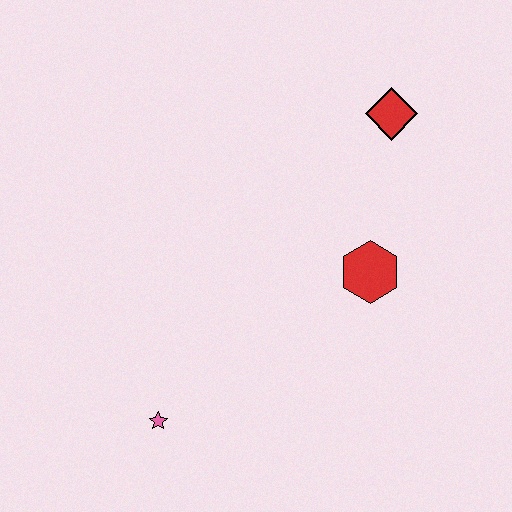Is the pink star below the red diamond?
Yes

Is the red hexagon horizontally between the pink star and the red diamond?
Yes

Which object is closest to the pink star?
The red hexagon is closest to the pink star.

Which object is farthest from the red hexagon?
The pink star is farthest from the red hexagon.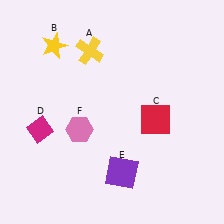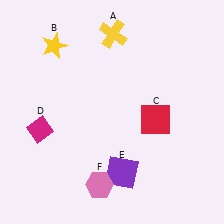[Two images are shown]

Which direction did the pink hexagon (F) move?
The pink hexagon (F) moved down.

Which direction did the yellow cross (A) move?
The yellow cross (A) moved right.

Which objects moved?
The objects that moved are: the yellow cross (A), the pink hexagon (F).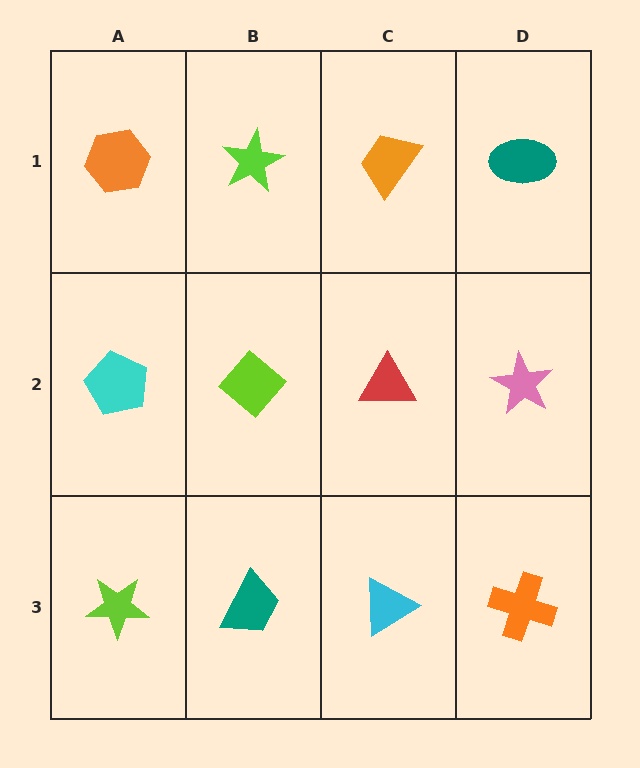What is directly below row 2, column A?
A lime star.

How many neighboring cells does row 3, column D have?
2.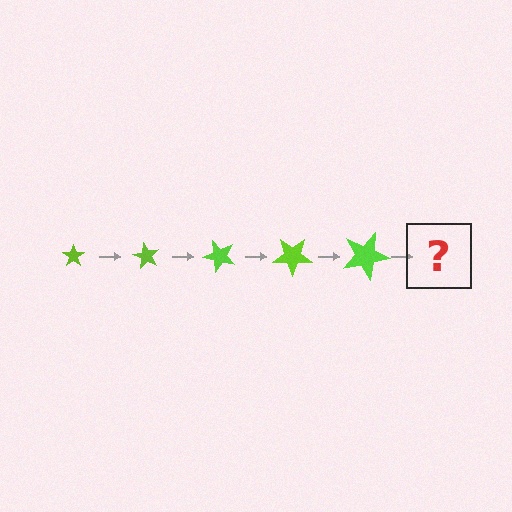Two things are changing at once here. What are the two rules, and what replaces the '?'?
The two rules are that the star grows larger each step and it rotates 60 degrees each step. The '?' should be a star, larger than the previous one and rotated 300 degrees from the start.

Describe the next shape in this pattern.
It should be a star, larger than the previous one and rotated 300 degrees from the start.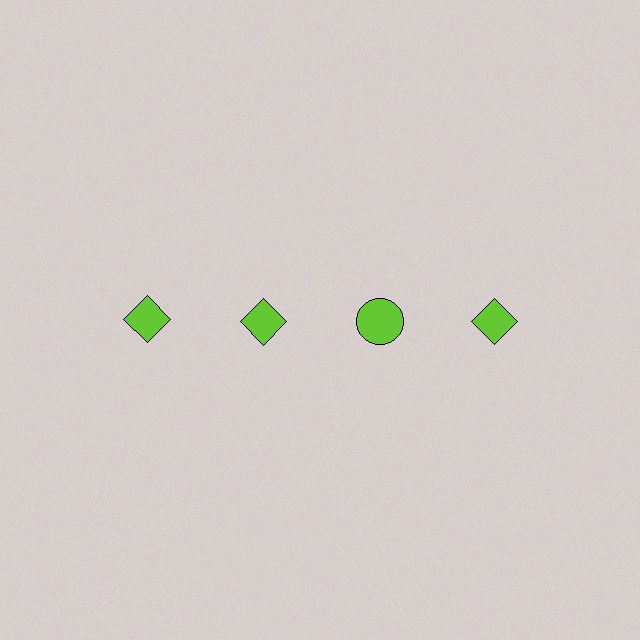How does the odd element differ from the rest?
It has a different shape: circle instead of diamond.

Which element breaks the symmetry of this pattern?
The lime circle in the top row, center column breaks the symmetry. All other shapes are lime diamonds.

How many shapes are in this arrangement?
There are 4 shapes arranged in a grid pattern.